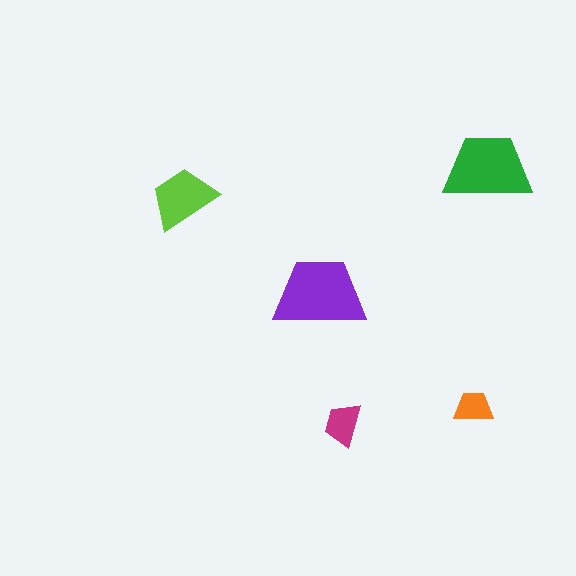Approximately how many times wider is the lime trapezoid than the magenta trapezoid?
About 1.5 times wider.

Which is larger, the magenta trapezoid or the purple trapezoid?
The purple one.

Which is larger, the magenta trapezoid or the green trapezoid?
The green one.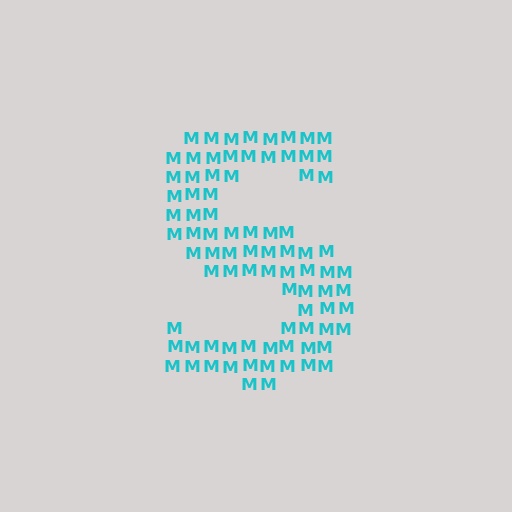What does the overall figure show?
The overall figure shows the letter S.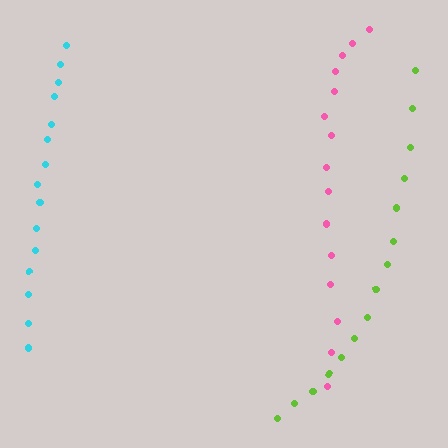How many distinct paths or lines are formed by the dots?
There are 3 distinct paths.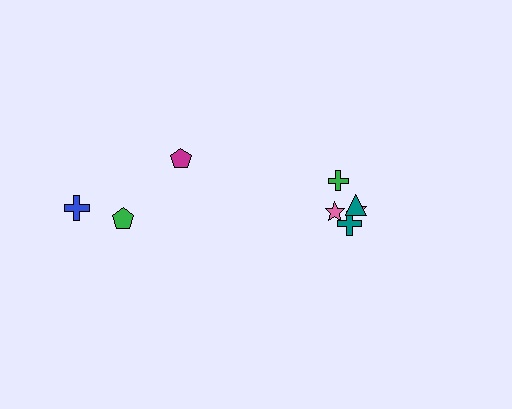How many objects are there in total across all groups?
There are 8 objects.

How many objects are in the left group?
There are 3 objects.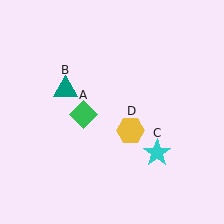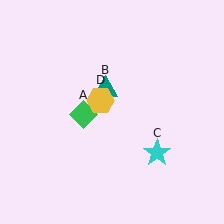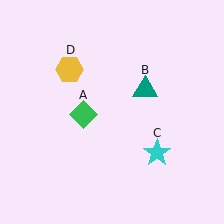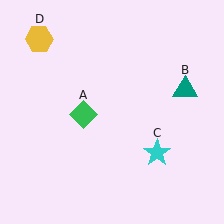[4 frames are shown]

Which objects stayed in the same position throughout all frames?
Green diamond (object A) and cyan star (object C) remained stationary.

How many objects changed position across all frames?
2 objects changed position: teal triangle (object B), yellow hexagon (object D).